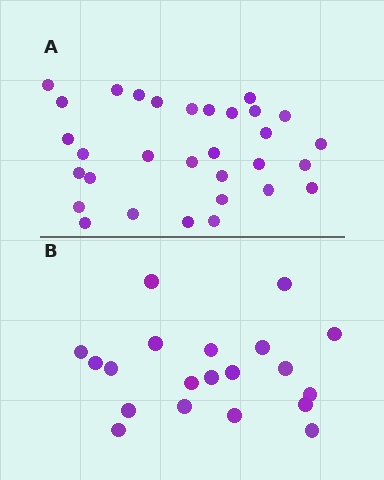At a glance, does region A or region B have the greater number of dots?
Region A (the top region) has more dots.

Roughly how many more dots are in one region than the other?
Region A has roughly 12 or so more dots than region B.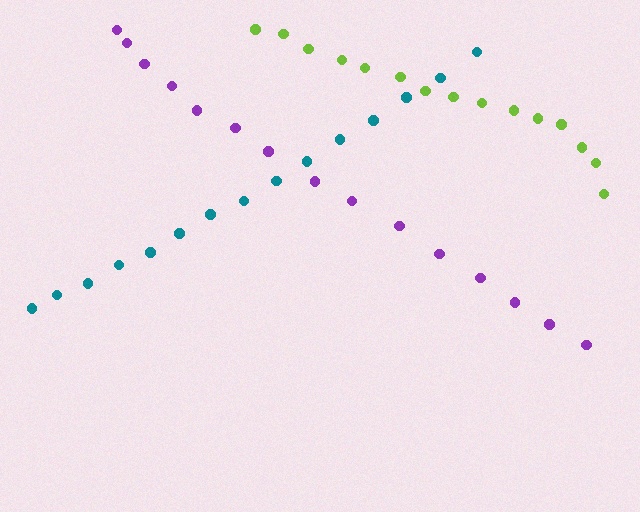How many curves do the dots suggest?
There are 3 distinct paths.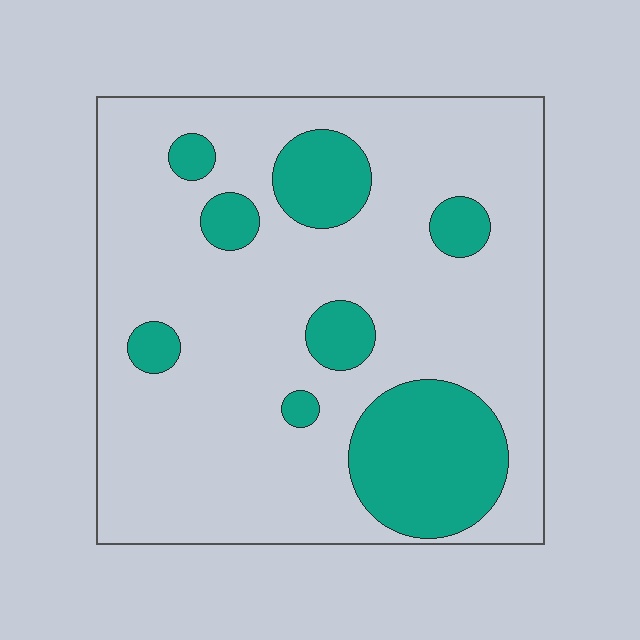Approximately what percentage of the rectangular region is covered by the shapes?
Approximately 20%.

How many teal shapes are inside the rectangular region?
8.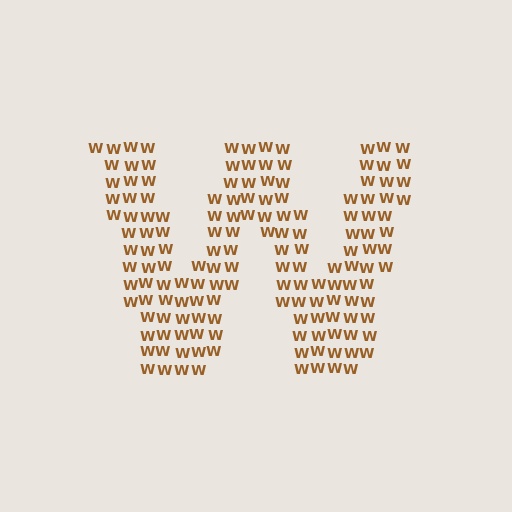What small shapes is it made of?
It is made of small letter W's.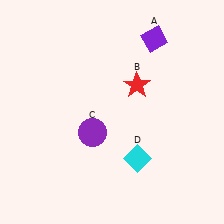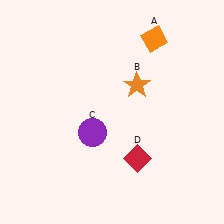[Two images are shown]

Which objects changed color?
A changed from purple to orange. B changed from red to orange. D changed from cyan to red.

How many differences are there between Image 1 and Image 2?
There are 3 differences between the two images.